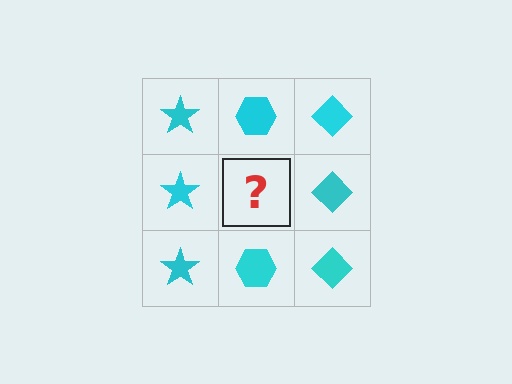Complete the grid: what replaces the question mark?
The question mark should be replaced with a cyan hexagon.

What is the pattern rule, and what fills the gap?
The rule is that each column has a consistent shape. The gap should be filled with a cyan hexagon.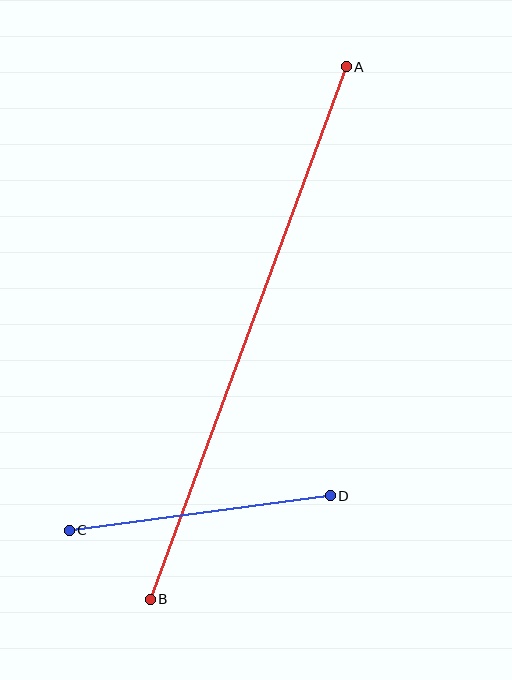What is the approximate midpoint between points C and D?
The midpoint is at approximately (200, 513) pixels.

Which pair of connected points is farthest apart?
Points A and B are farthest apart.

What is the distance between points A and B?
The distance is approximately 567 pixels.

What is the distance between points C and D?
The distance is approximately 264 pixels.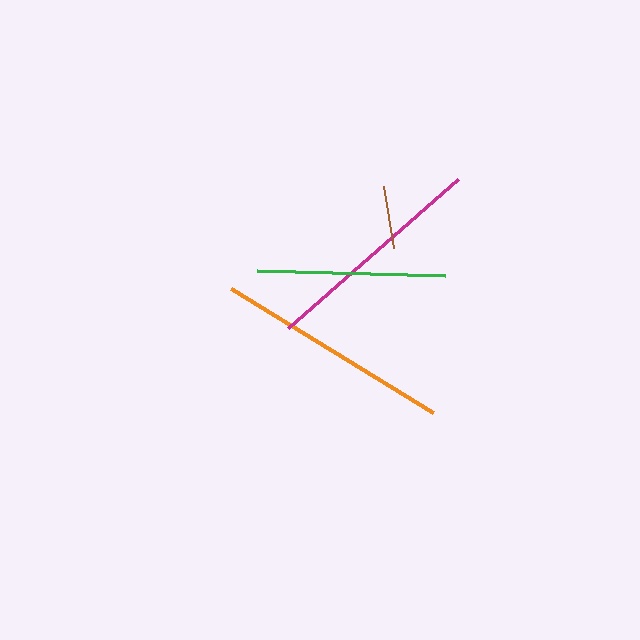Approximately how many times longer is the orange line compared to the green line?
The orange line is approximately 1.3 times the length of the green line.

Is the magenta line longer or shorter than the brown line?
The magenta line is longer than the brown line.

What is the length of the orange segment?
The orange segment is approximately 237 pixels long.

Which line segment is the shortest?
The brown line is the shortest at approximately 63 pixels.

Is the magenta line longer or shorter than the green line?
The magenta line is longer than the green line.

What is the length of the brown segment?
The brown segment is approximately 63 pixels long.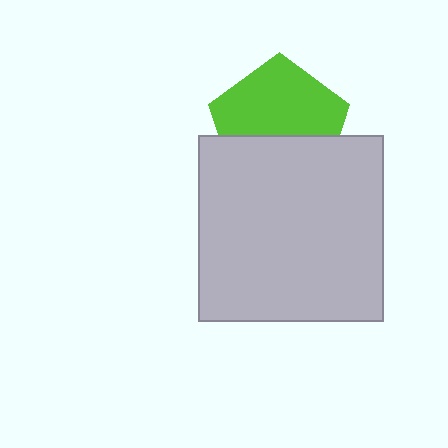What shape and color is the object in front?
The object in front is a light gray square.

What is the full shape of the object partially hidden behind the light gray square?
The partially hidden object is a lime pentagon.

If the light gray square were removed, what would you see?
You would see the complete lime pentagon.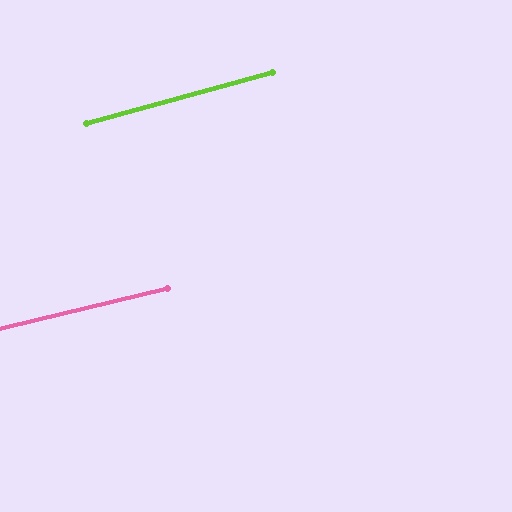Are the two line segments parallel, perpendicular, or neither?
Parallel — their directions differ by only 2.0°.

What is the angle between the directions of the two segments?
Approximately 2 degrees.